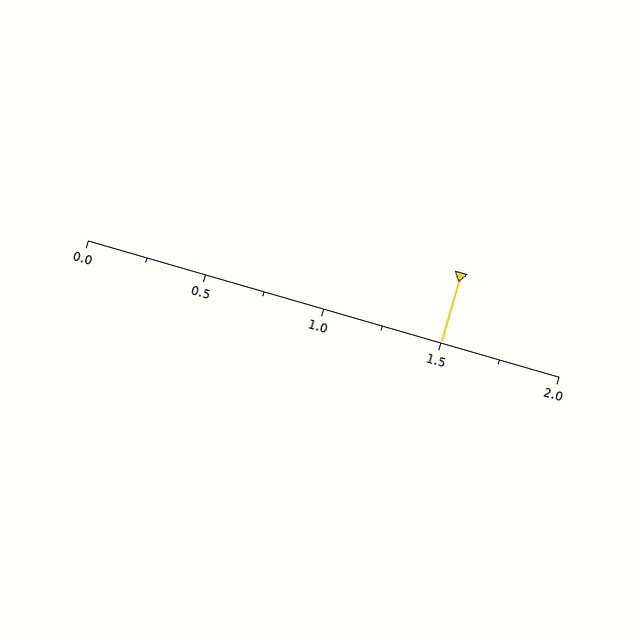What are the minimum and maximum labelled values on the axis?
The axis runs from 0.0 to 2.0.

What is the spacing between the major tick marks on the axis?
The major ticks are spaced 0.5 apart.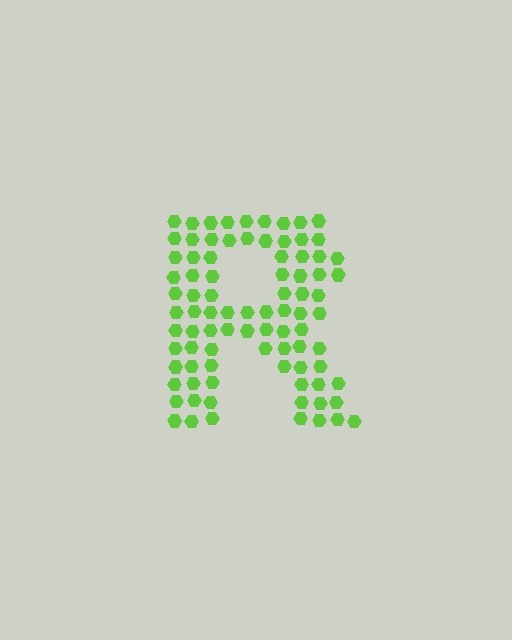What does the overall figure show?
The overall figure shows the letter R.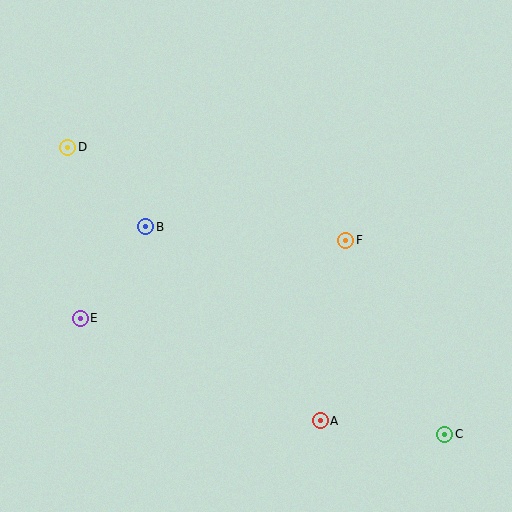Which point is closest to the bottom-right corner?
Point C is closest to the bottom-right corner.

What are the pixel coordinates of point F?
Point F is at (346, 240).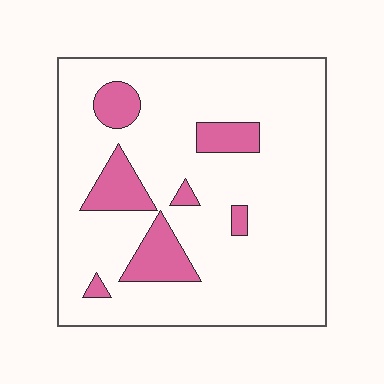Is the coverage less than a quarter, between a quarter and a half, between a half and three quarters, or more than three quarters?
Less than a quarter.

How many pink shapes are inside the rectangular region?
7.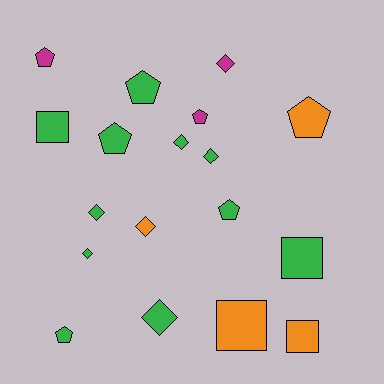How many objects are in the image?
There are 18 objects.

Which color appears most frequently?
Green, with 11 objects.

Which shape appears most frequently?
Pentagon, with 7 objects.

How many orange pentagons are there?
There is 1 orange pentagon.